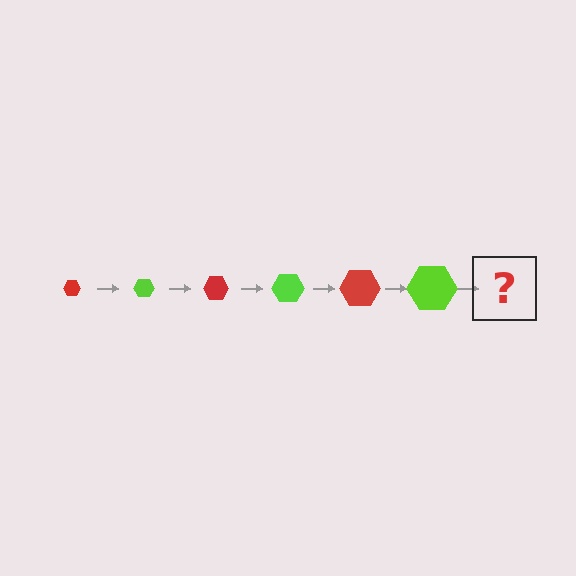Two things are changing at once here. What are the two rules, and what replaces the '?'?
The two rules are that the hexagon grows larger each step and the color cycles through red and lime. The '?' should be a red hexagon, larger than the previous one.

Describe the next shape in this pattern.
It should be a red hexagon, larger than the previous one.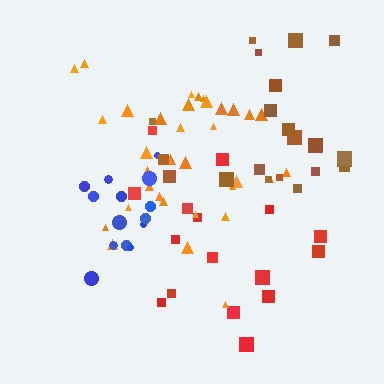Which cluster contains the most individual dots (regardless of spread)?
Orange (35).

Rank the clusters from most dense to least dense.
blue, orange, brown, red.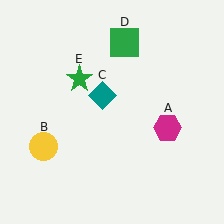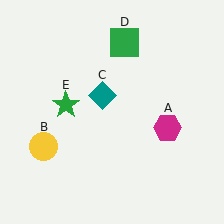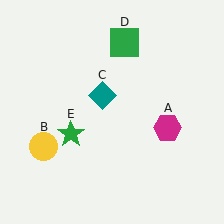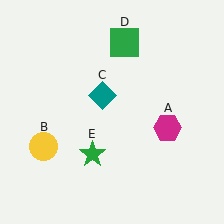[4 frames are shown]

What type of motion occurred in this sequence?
The green star (object E) rotated counterclockwise around the center of the scene.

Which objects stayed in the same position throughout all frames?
Magenta hexagon (object A) and yellow circle (object B) and teal diamond (object C) and green square (object D) remained stationary.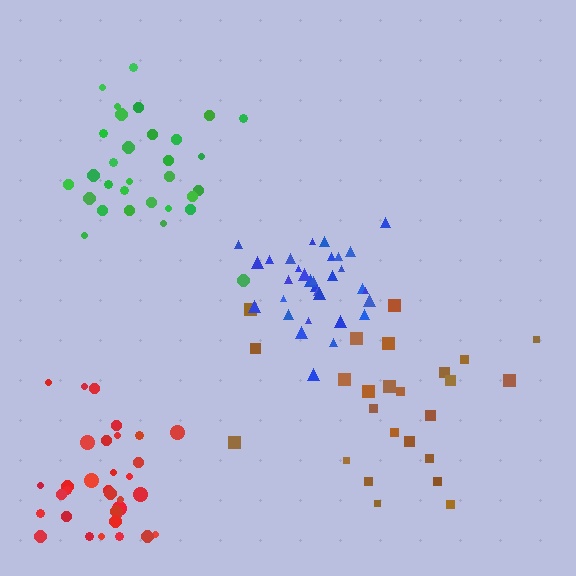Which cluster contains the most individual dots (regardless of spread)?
Red (35).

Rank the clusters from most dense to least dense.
blue, red, green, brown.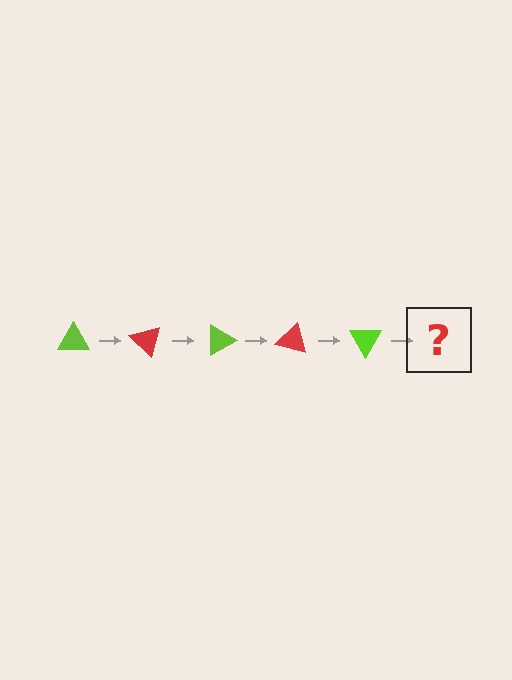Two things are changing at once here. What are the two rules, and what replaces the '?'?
The two rules are that it rotates 45 degrees each step and the color cycles through lime and red. The '?' should be a red triangle, rotated 225 degrees from the start.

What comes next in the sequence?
The next element should be a red triangle, rotated 225 degrees from the start.